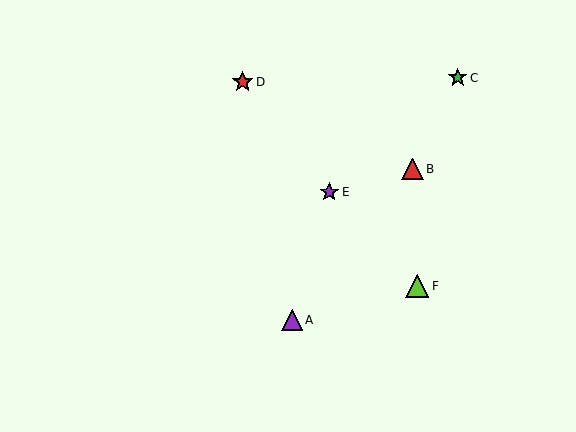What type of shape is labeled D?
Shape D is a red star.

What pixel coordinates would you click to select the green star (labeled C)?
Click at (458, 78) to select the green star C.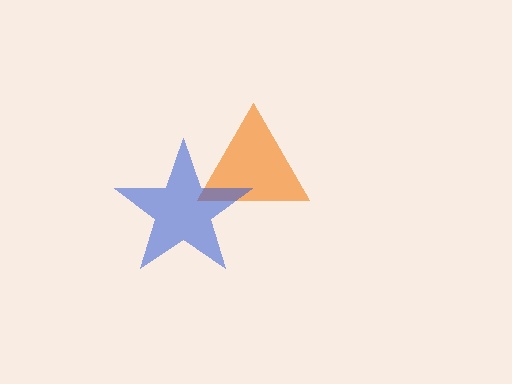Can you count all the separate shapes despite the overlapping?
Yes, there are 2 separate shapes.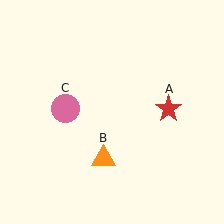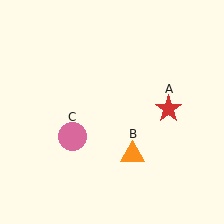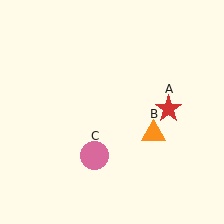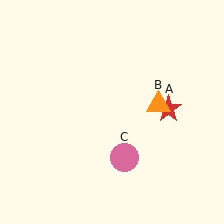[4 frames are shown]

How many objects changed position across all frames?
2 objects changed position: orange triangle (object B), pink circle (object C).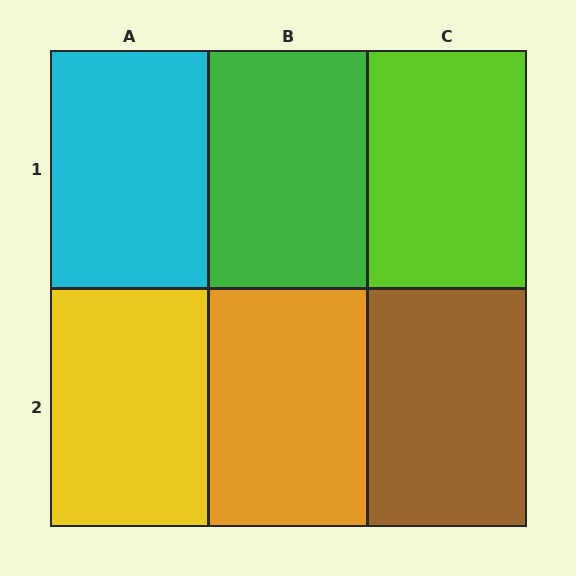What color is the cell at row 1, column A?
Cyan.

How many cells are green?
1 cell is green.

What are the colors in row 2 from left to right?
Yellow, orange, brown.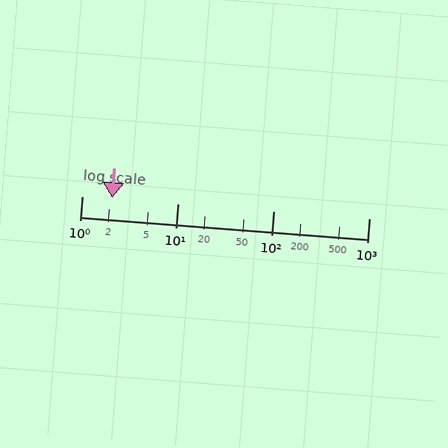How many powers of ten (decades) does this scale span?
The scale spans 3 decades, from 1 to 1000.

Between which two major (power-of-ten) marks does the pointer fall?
The pointer is between 1 and 10.